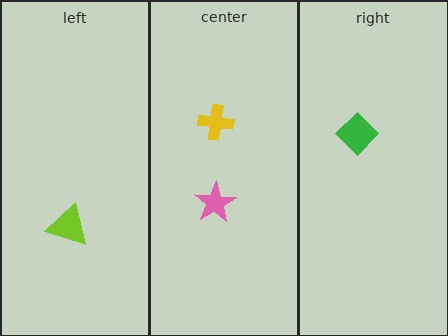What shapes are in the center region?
The yellow cross, the pink star.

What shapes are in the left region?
The lime triangle.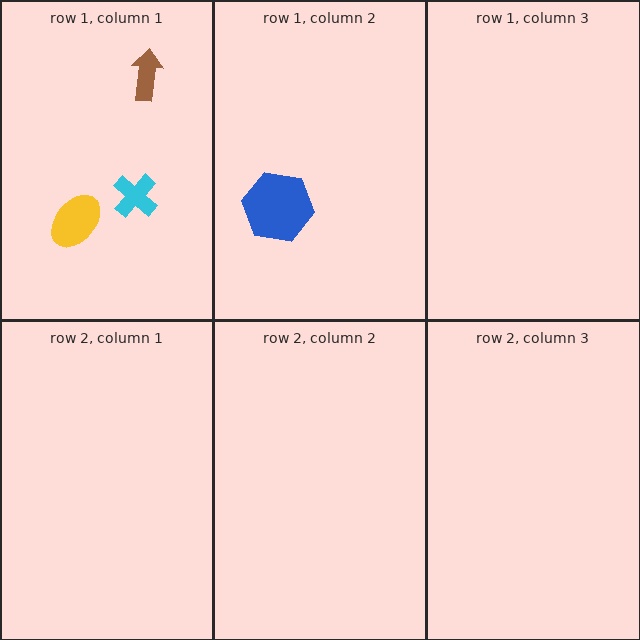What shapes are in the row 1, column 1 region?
The cyan cross, the brown arrow, the yellow ellipse.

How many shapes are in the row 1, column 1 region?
3.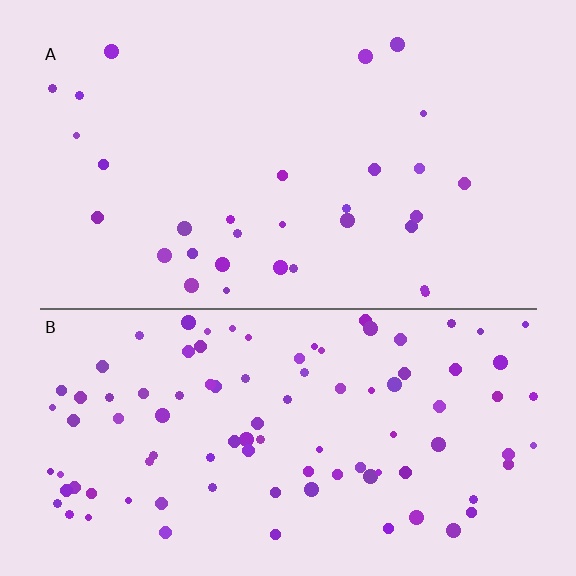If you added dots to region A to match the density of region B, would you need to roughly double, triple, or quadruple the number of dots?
Approximately triple.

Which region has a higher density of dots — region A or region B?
B (the bottom).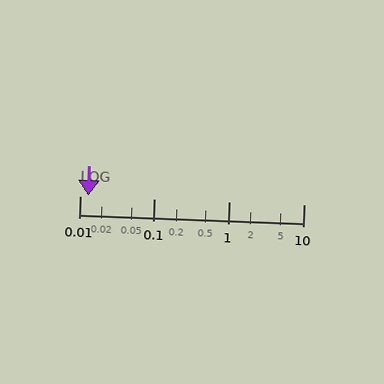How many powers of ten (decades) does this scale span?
The scale spans 3 decades, from 0.01 to 10.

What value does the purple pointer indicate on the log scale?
The pointer indicates approximately 0.013.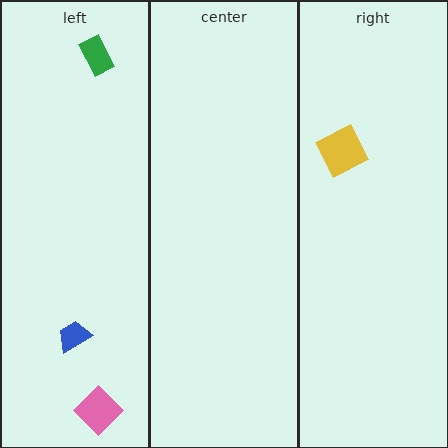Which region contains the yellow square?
The right region.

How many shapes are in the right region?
1.